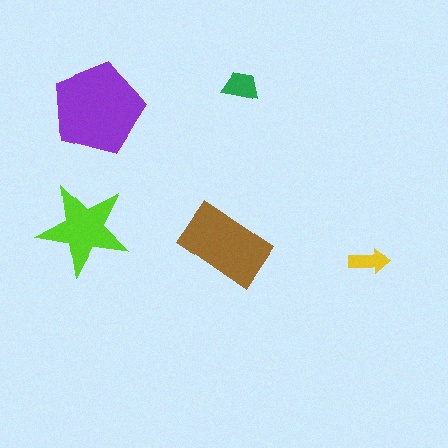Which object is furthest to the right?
The yellow arrow is rightmost.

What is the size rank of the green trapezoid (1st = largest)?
4th.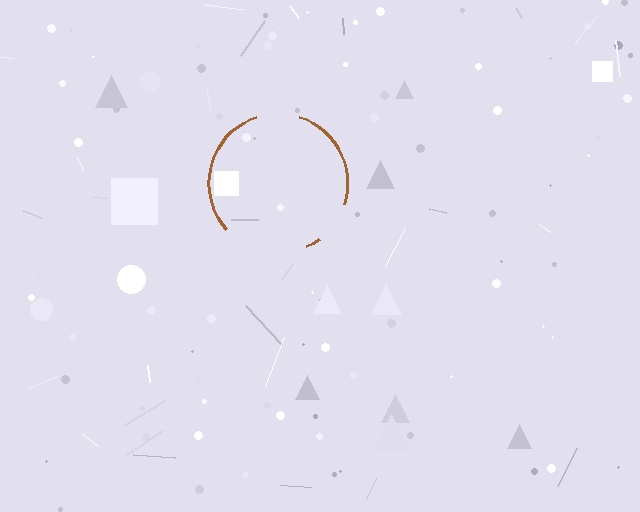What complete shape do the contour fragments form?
The contour fragments form a circle.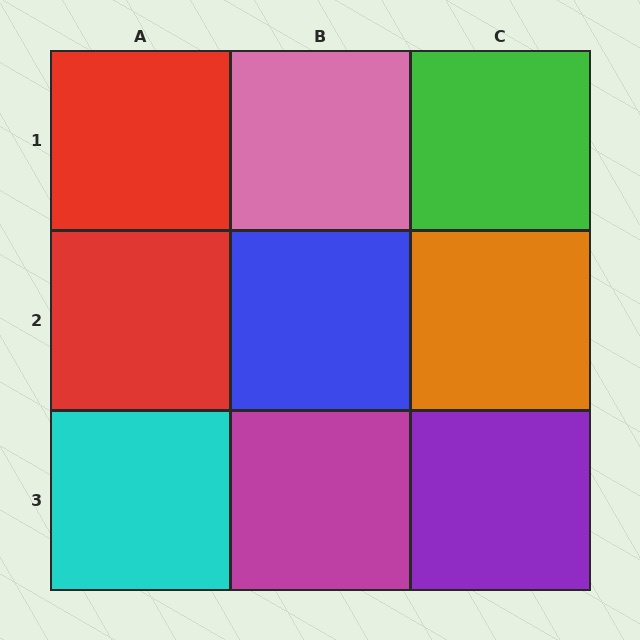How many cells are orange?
1 cell is orange.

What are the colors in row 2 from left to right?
Red, blue, orange.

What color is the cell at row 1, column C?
Green.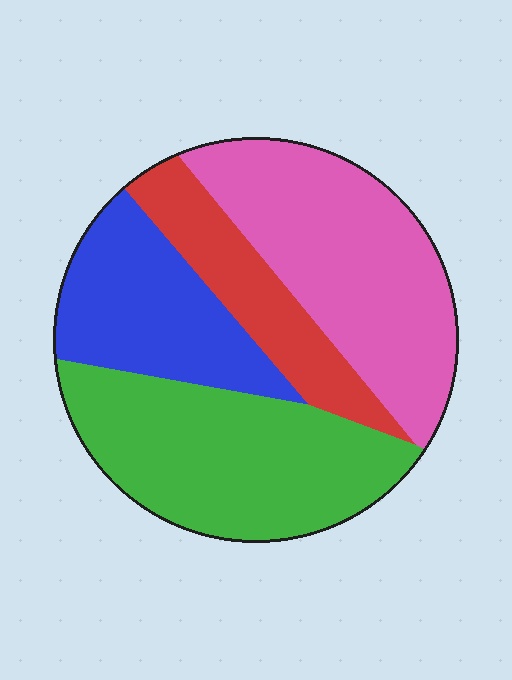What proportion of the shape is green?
Green covers roughly 30% of the shape.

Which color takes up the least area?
Red, at roughly 15%.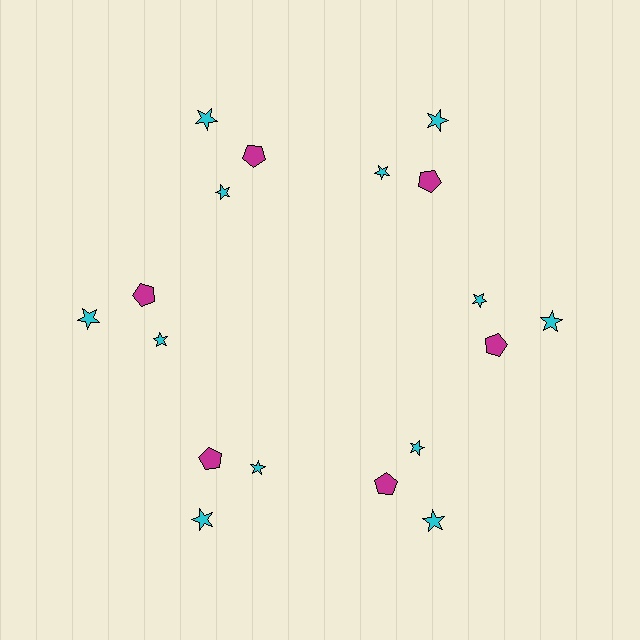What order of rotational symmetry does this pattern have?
This pattern has 6-fold rotational symmetry.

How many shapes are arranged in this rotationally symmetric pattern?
There are 18 shapes, arranged in 6 groups of 3.